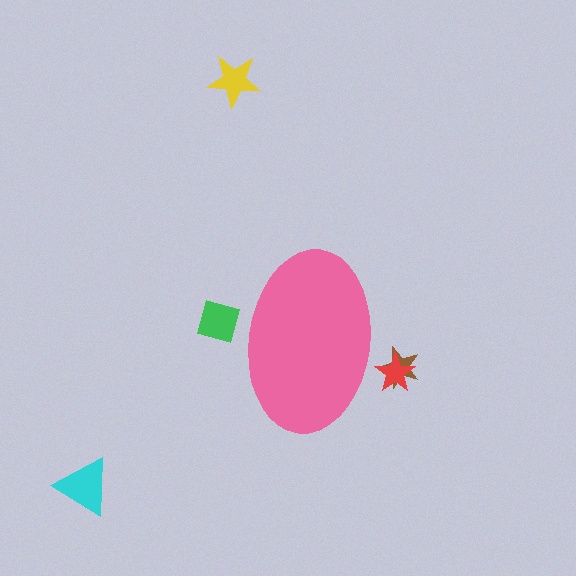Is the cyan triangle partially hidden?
No, the cyan triangle is fully visible.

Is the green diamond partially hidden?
Yes, the green diamond is partially hidden behind the pink ellipse.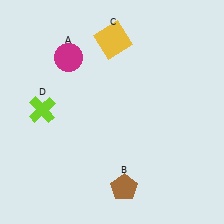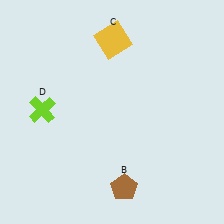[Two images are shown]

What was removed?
The magenta circle (A) was removed in Image 2.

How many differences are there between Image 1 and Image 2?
There is 1 difference between the two images.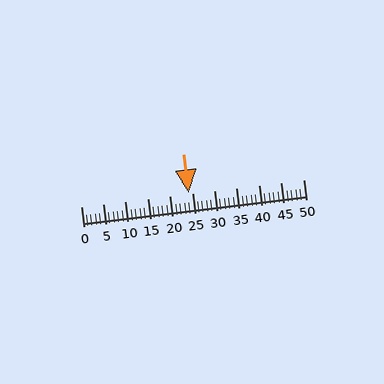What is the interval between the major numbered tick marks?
The major tick marks are spaced 5 units apart.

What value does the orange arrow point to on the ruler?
The orange arrow points to approximately 24.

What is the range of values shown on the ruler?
The ruler shows values from 0 to 50.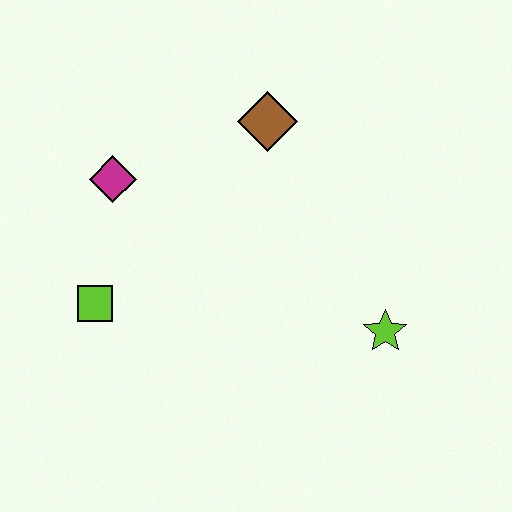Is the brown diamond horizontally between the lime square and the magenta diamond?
No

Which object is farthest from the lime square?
The lime star is farthest from the lime square.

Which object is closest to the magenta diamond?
The lime square is closest to the magenta diamond.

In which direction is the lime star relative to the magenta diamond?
The lime star is to the right of the magenta diamond.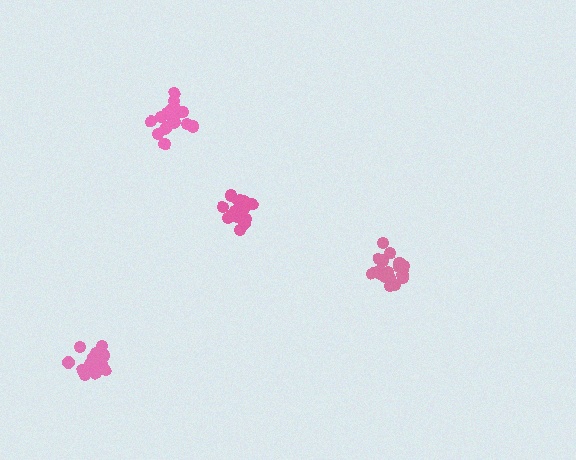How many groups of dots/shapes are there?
There are 4 groups.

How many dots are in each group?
Group 1: 18 dots, Group 2: 18 dots, Group 3: 19 dots, Group 4: 17 dots (72 total).